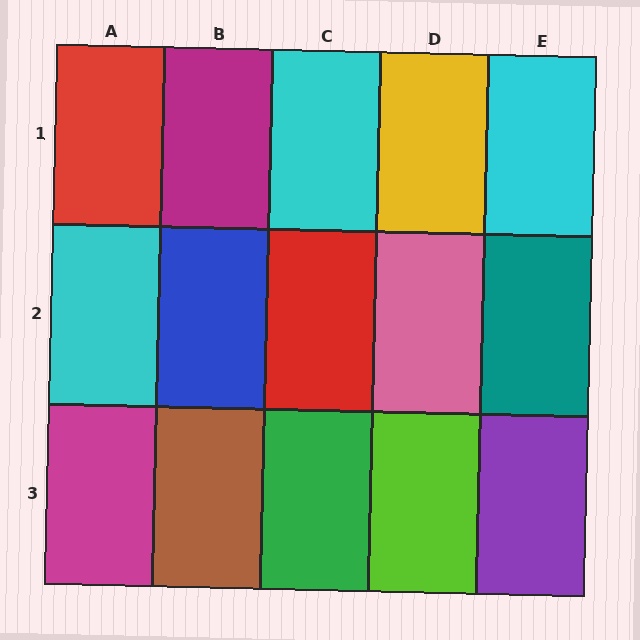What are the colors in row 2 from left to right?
Cyan, blue, red, pink, teal.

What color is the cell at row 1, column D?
Yellow.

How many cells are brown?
1 cell is brown.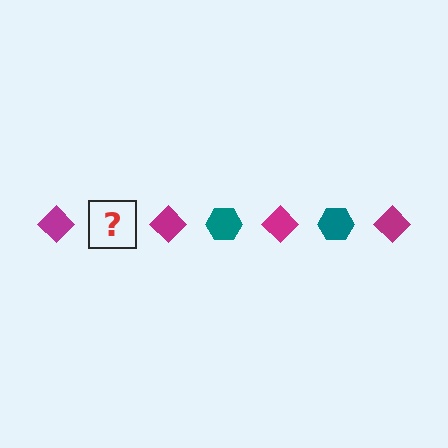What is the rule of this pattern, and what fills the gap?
The rule is that the pattern alternates between magenta diamond and teal hexagon. The gap should be filled with a teal hexagon.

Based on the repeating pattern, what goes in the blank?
The blank should be a teal hexagon.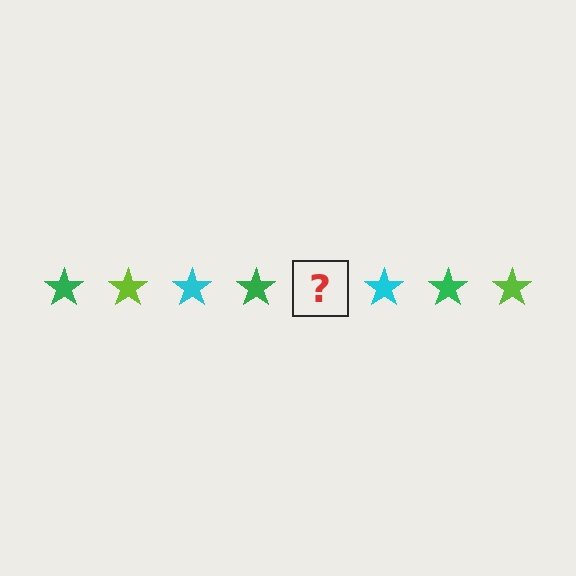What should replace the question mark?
The question mark should be replaced with a lime star.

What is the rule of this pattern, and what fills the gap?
The rule is that the pattern cycles through green, lime, cyan stars. The gap should be filled with a lime star.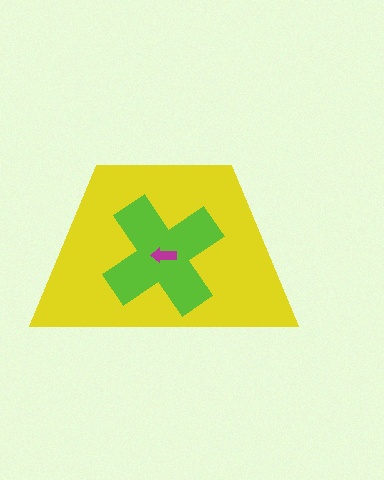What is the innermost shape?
The magenta arrow.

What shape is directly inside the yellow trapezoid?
The lime cross.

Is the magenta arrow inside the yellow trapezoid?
Yes.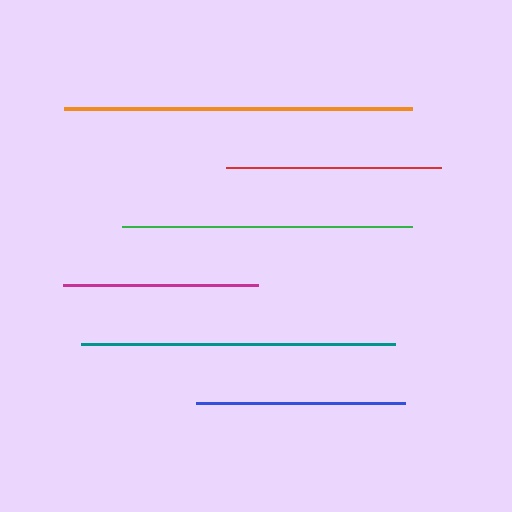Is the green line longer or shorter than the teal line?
The teal line is longer than the green line.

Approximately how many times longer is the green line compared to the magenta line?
The green line is approximately 1.5 times the length of the magenta line.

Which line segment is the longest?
The orange line is the longest at approximately 348 pixels.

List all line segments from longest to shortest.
From longest to shortest: orange, teal, green, red, blue, magenta.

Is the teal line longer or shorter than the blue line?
The teal line is longer than the blue line.